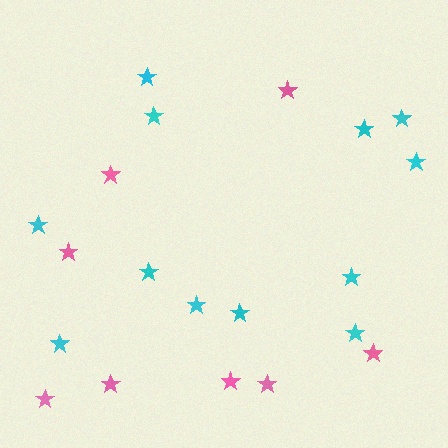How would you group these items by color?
There are 2 groups: one group of cyan stars (12) and one group of pink stars (8).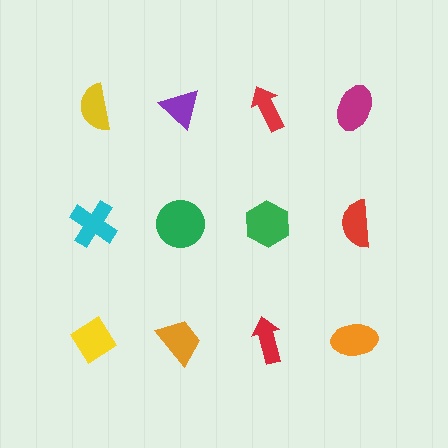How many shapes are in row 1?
4 shapes.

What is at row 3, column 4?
An orange ellipse.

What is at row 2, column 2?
A green circle.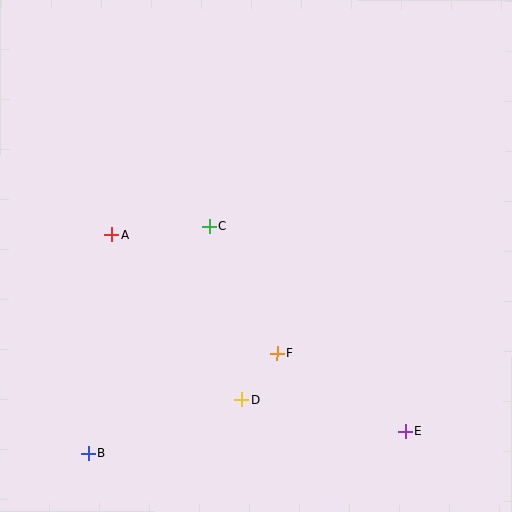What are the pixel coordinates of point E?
Point E is at (405, 431).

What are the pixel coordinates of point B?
Point B is at (88, 453).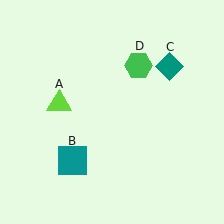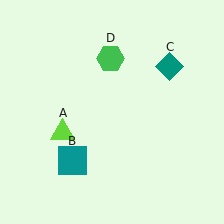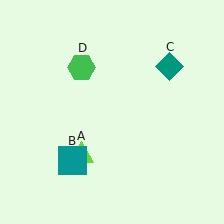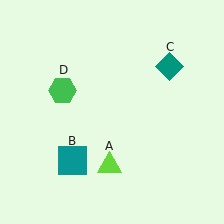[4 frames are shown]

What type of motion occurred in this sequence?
The lime triangle (object A), green hexagon (object D) rotated counterclockwise around the center of the scene.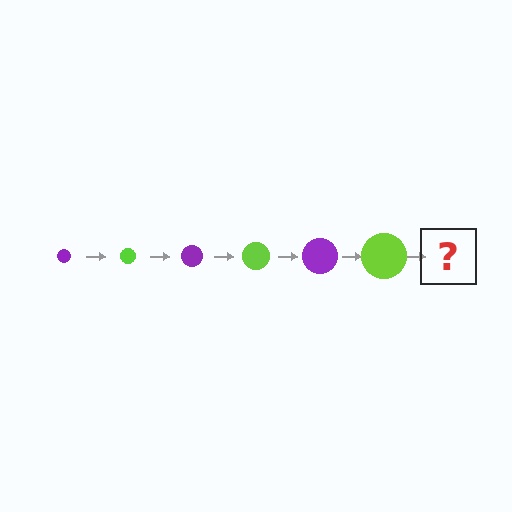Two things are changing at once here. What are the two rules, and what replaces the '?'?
The two rules are that the circle grows larger each step and the color cycles through purple and lime. The '?' should be a purple circle, larger than the previous one.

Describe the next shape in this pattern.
It should be a purple circle, larger than the previous one.